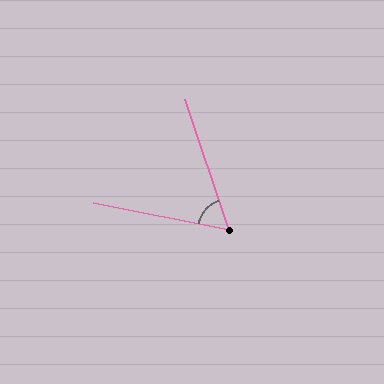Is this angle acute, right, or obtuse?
It is acute.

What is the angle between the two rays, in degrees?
Approximately 61 degrees.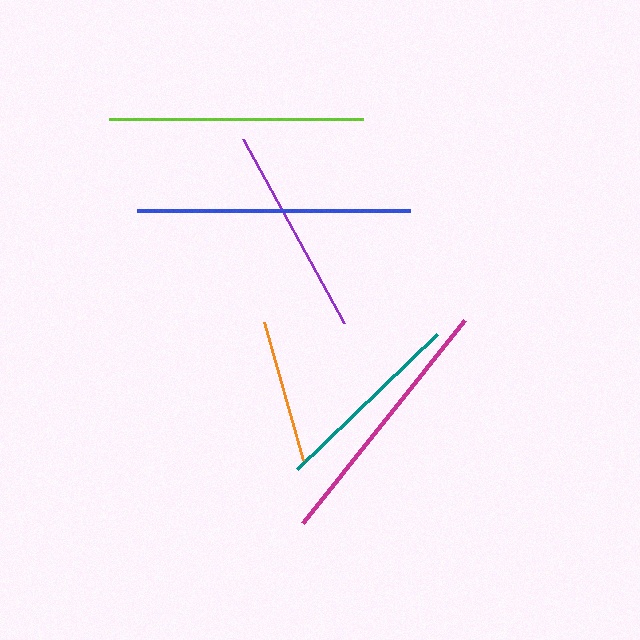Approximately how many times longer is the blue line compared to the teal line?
The blue line is approximately 1.4 times the length of the teal line.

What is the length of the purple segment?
The purple segment is approximately 210 pixels long.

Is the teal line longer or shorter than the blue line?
The blue line is longer than the teal line.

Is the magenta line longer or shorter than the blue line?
The blue line is longer than the magenta line.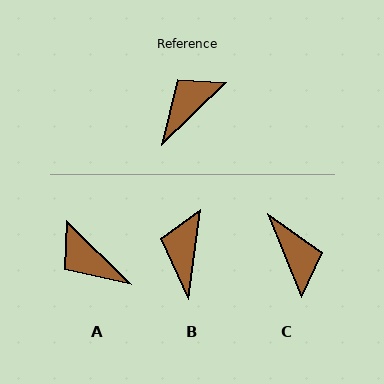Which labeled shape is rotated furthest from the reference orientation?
C, about 112 degrees away.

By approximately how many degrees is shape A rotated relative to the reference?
Approximately 91 degrees counter-clockwise.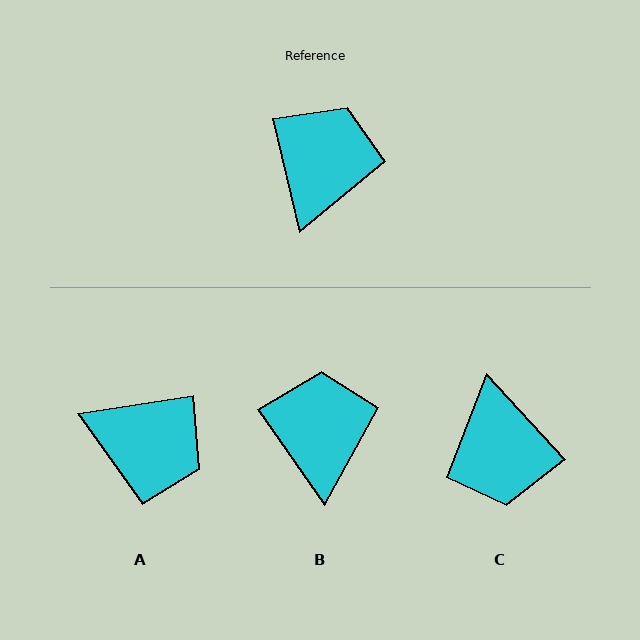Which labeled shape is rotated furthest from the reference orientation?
C, about 150 degrees away.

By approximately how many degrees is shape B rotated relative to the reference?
Approximately 22 degrees counter-clockwise.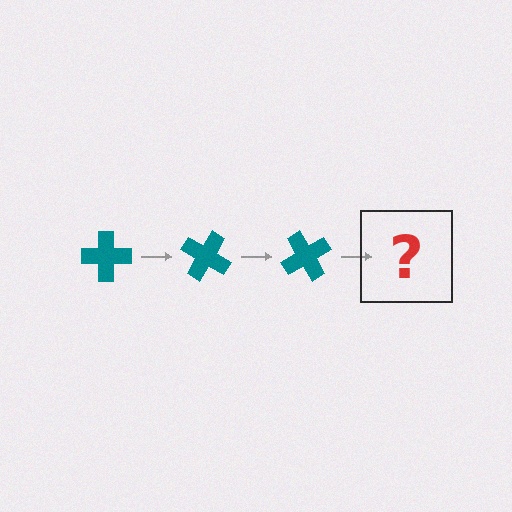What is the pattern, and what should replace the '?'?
The pattern is that the cross rotates 30 degrees each step. The '?' should be a teal cross rotated 90 degrees.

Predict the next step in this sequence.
The next step is a teal cross rotated 90 degrees.